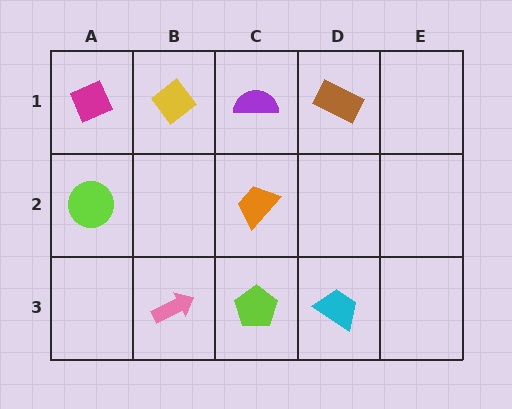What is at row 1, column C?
A purple semicircle.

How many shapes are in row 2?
2 shapes.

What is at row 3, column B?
A pink arrow.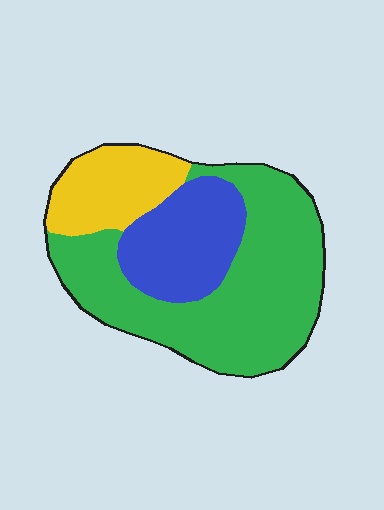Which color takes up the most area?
Green, at roughly 60%.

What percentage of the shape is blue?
Blue takes up less than a quarter of the shape.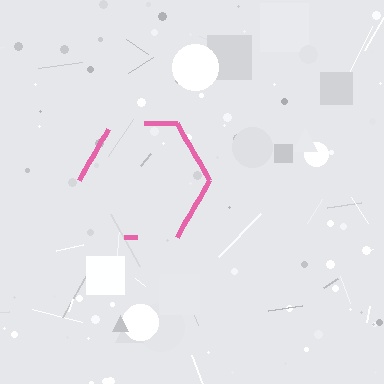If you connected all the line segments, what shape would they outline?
They would outline a hexagon.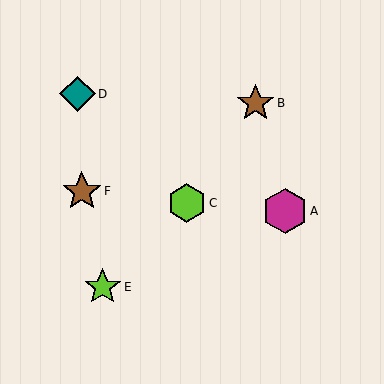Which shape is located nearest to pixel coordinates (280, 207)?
The magenta hexagon (labeled A) at (285, 211) is nearest to that location.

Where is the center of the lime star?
The center of the lime star is at (103, 287).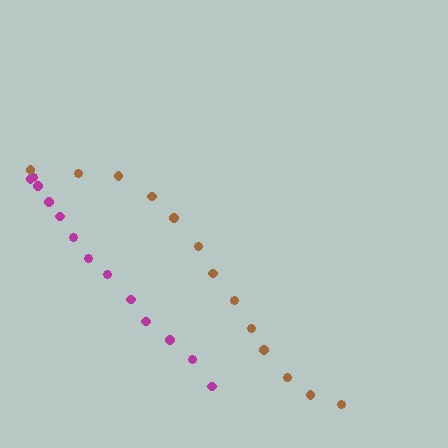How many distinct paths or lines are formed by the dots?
There are 2 distinct paths.